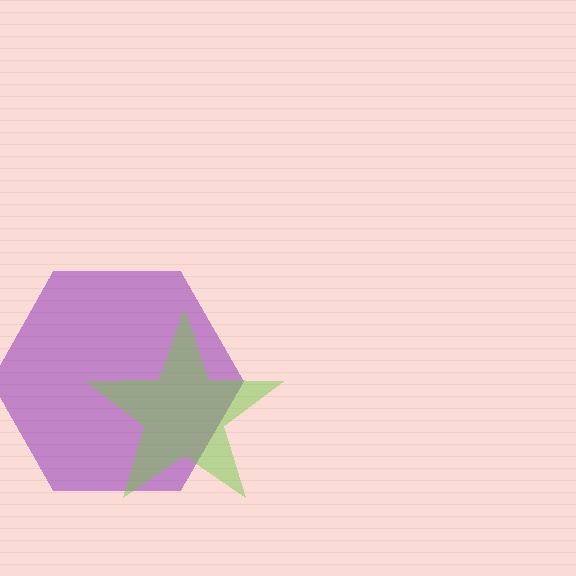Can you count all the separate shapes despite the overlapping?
Yes, there are 2 separate shapes.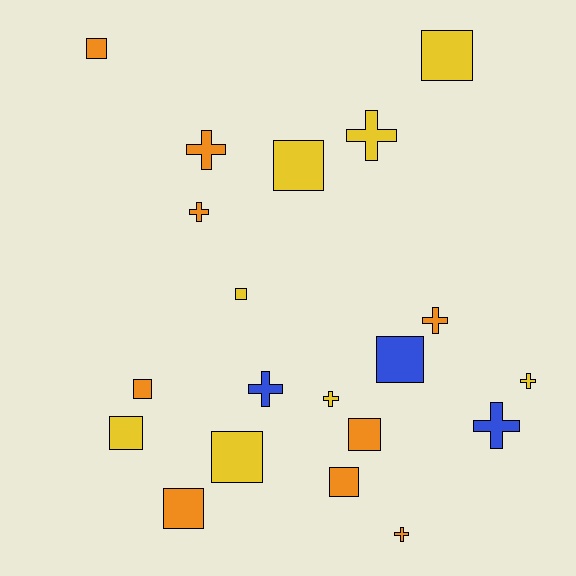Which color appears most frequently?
Orange, with 9 objects.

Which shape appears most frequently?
Square, with 11 objects.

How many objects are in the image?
There are 20 objects.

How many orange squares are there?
There are 5 orange squares.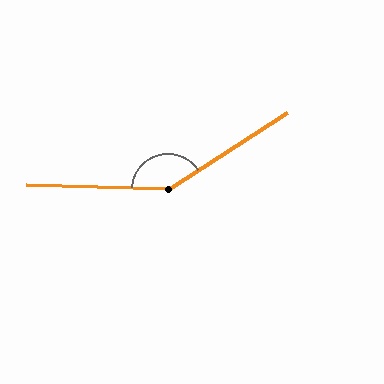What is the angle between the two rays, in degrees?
Approximately 145 degrees.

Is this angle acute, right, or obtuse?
It is obtuse.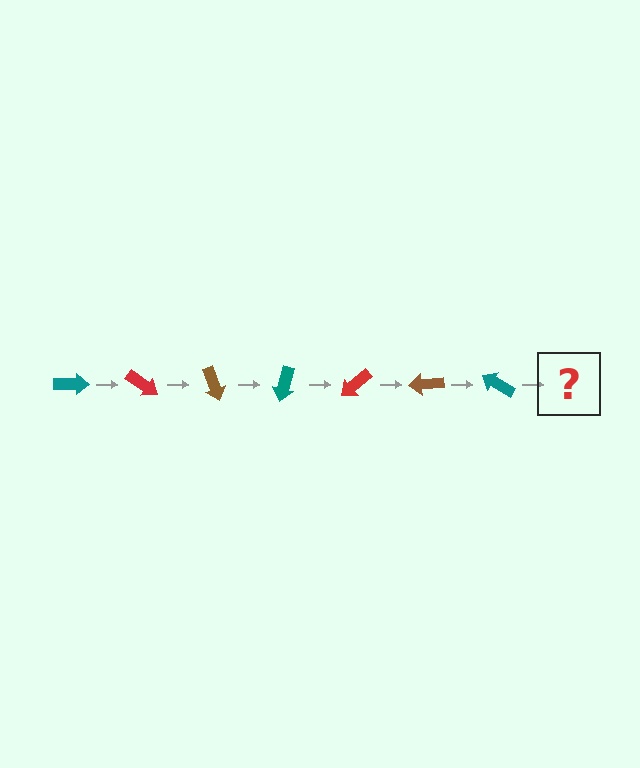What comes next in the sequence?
The next element should be a red arrow, rotated 245 degrees from the start.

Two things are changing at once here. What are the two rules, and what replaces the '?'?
The two rules are that it rotates 35 degrees each step and the color cycles through teal, red, and brown. The '?' should be a red arrow, rotated 245 degrees from the start.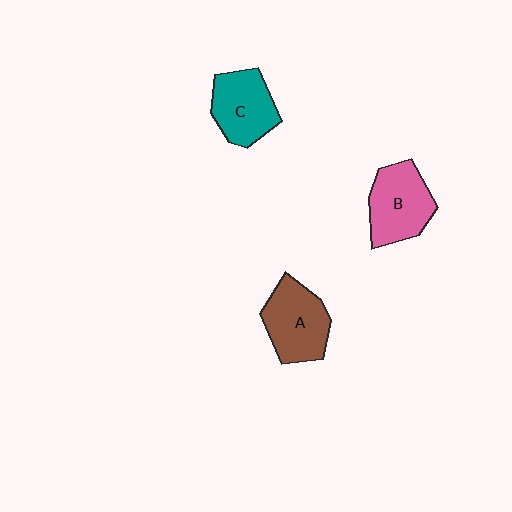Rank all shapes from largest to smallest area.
From largest to smallest: A (brown), B (pink), C (teal).